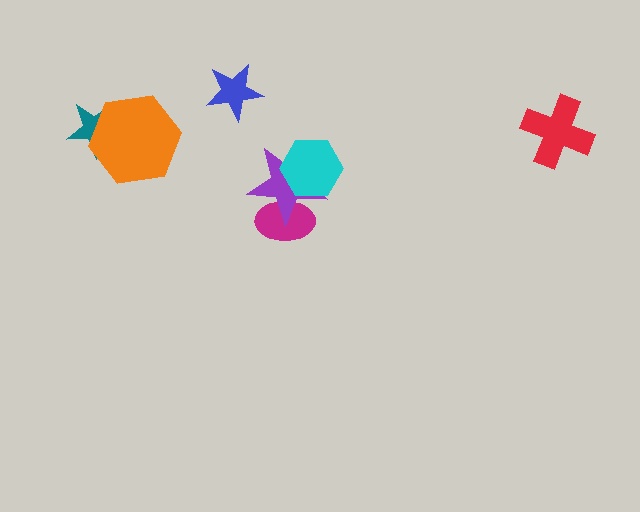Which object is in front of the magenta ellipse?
The purple star is in front of the magenta ellipse.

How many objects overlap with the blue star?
0 objects overlap with the blue star.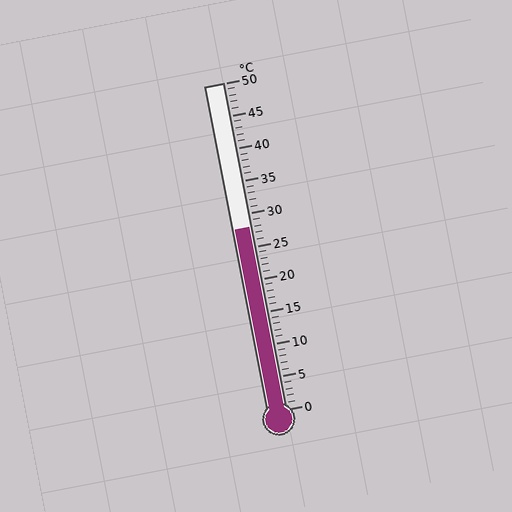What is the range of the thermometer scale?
The thermometer scale ranges from 0°C to 50°C.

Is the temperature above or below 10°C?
The temperature is above 10°C.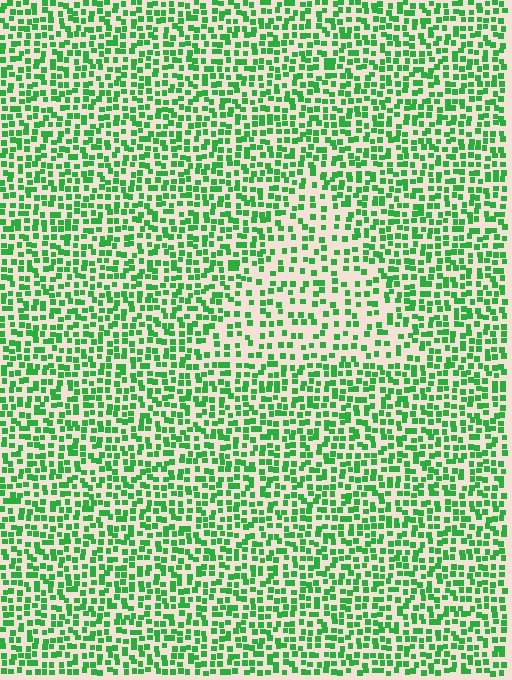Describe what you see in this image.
The image contains small green elements arranged at two different densities. A triangle-shaped region is visible where the elements are less densely packed than the surrounding area.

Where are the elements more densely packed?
The elements are more densely packed outside the triangle boundary.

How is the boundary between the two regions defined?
The boundary is defined by a change in element density (approximately 1.7x ratio). All elements are the same color, size, and shape.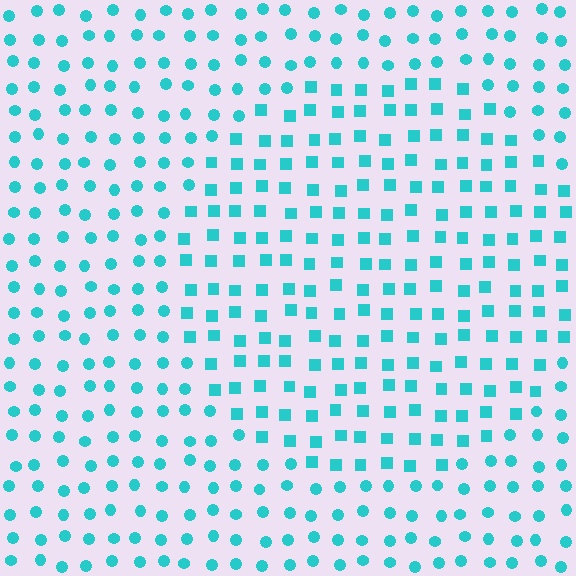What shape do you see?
I see a circle.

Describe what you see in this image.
The image is filled with small cyan elements arranged in a uniform grid. A circle-shaped region contains squares, while the surrounding area contains circles. The boundary is defined purely by the change in element shape.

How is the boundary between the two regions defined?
The boundary is defined by a change in element shape: squares inside vs. circles outside. All elements share the same color and spacing.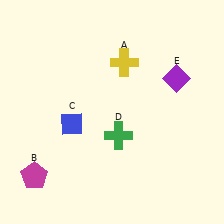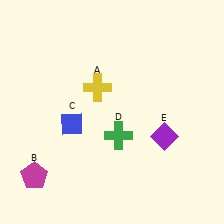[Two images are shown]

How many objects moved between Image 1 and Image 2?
2 objects moved between the two images.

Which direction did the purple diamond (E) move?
The purple diamond (E) moved down.